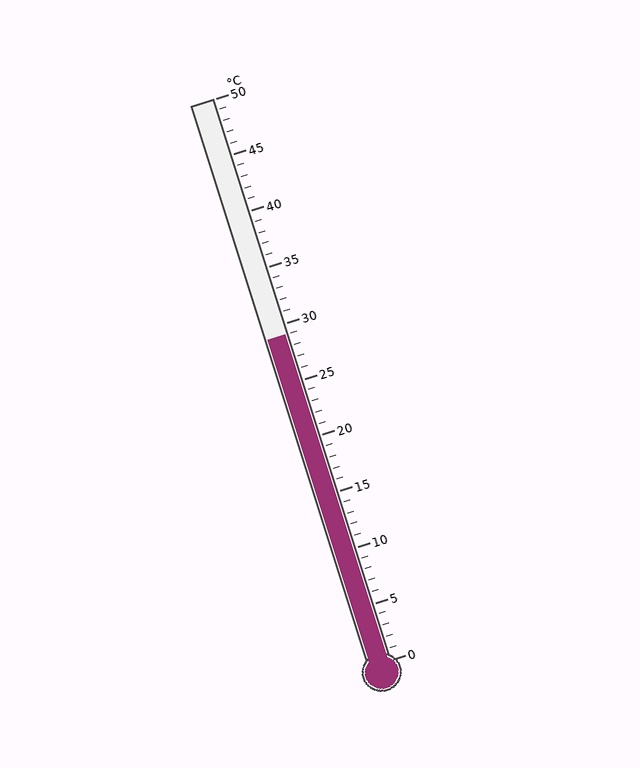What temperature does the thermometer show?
The thermometer shows approximately 29°C.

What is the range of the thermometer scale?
The thermometer scale ranges from 0°C to 50°C.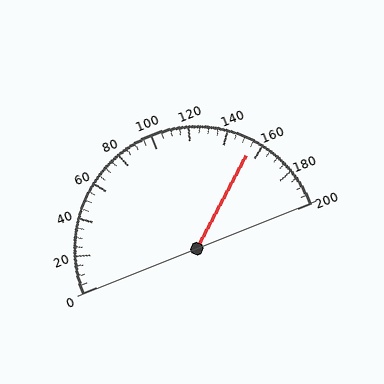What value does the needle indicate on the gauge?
The needle indicates approximately 155.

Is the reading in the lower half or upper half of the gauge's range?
The reading is in the upper half of the range (0 to 200).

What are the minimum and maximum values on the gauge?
The gauge ranges from 0 to 200.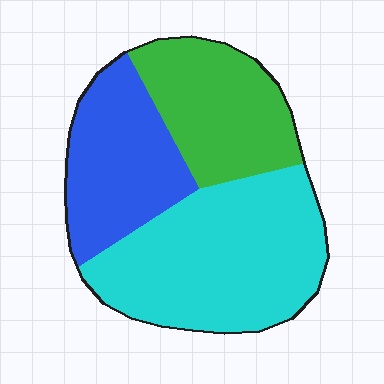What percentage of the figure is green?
Green covers roughly 25% of the figure.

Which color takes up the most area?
Cyan, at roughly 45%.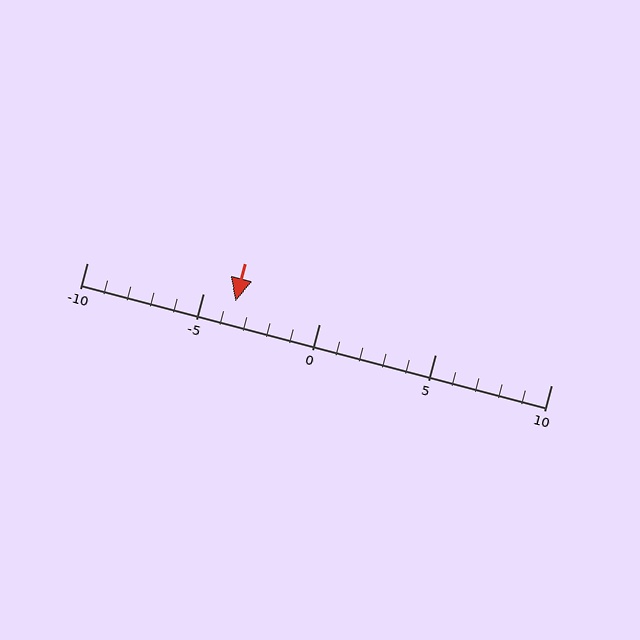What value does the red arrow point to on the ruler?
The red arrow points to approximately -4.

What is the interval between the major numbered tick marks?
The major tick marks are spaced 5 units apart.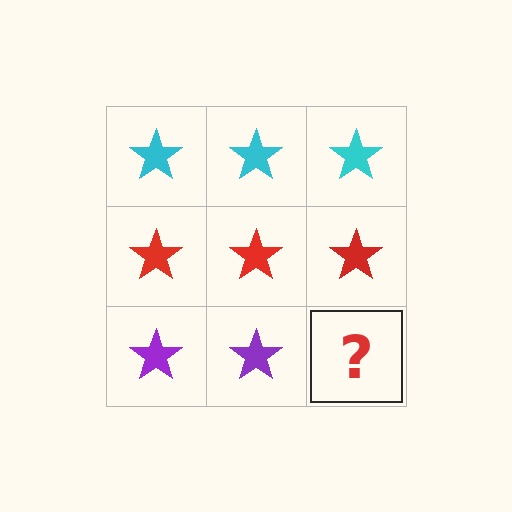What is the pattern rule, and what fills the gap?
The rule is that each row has a consistent color. The gap should be filled with a purple star.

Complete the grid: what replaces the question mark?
The question mark should be replaced with a purple star.